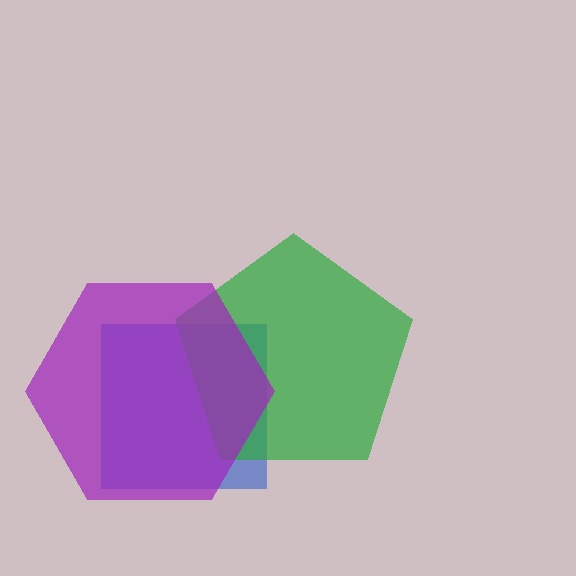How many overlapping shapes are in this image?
There are 3 overlapping shapes in the image.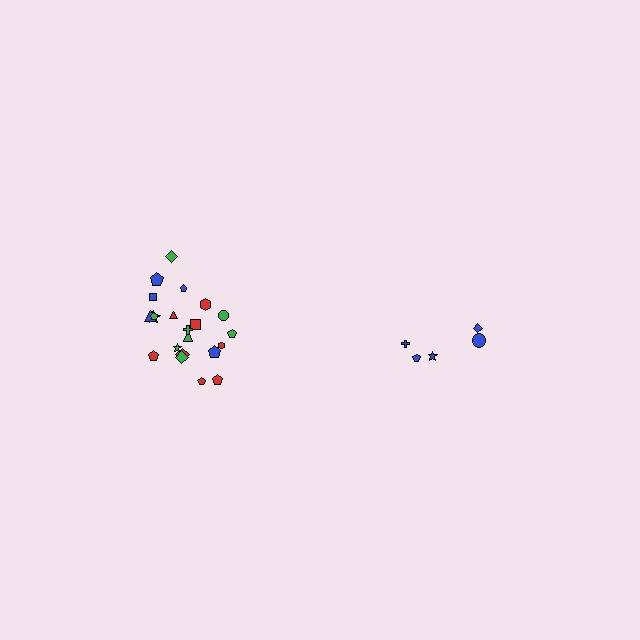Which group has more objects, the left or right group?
The left group.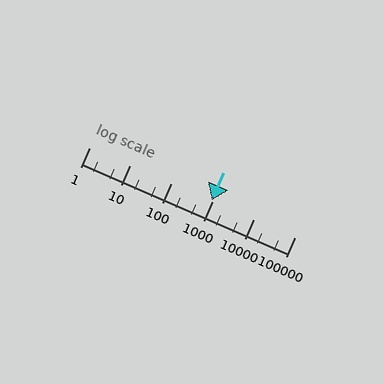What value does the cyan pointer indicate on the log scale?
The pointer indicates approximately 960.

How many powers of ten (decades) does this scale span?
The scale spans 5 decades, from 1 to 100000.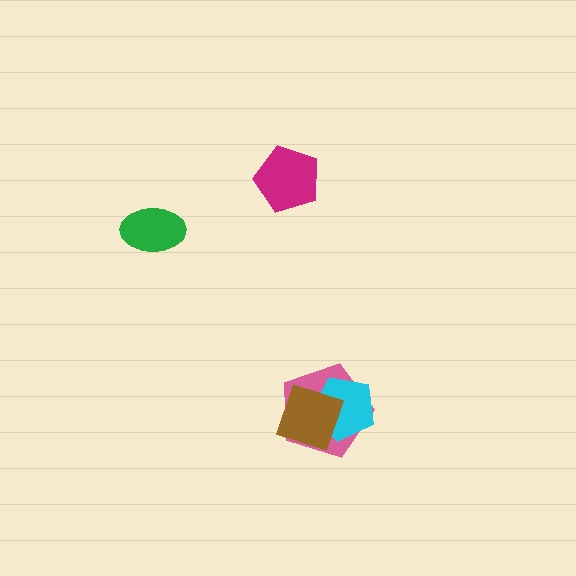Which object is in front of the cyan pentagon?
The brown diamond is in front of the cyan pentagon.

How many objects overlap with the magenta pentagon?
0 objects overlap with the magenta pentagon.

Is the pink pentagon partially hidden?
Yes, it is partially covered by another shape.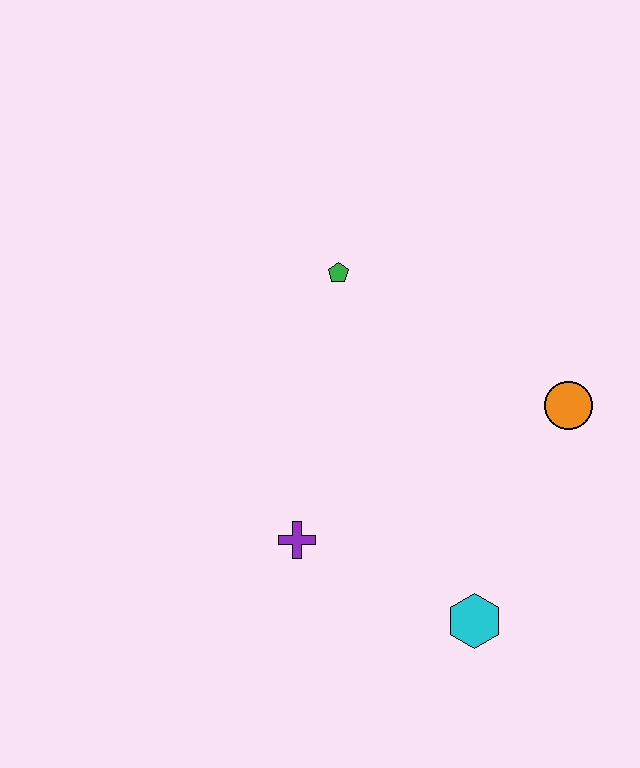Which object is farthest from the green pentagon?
The cyan hexagon is farthest from the green pentagon.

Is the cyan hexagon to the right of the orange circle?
No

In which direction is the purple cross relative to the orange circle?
The purple cross is to the left of the orange circle.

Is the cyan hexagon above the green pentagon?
No